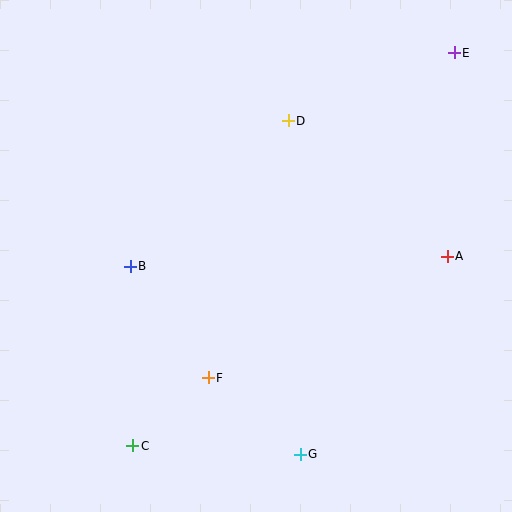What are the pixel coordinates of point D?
Point D is at (288, 121).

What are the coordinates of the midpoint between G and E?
The midpoint between G and E is at (377, 253).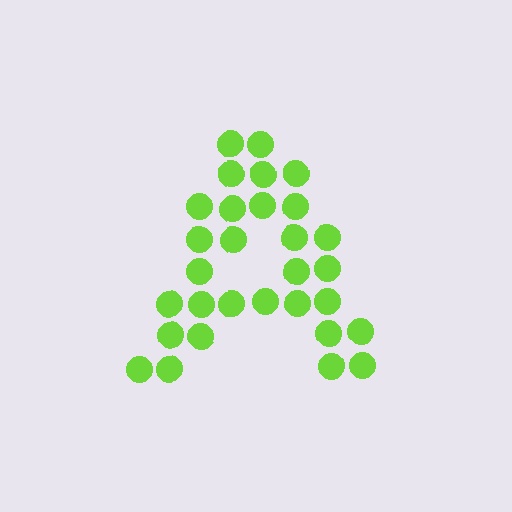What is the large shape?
The large shape is the letter A.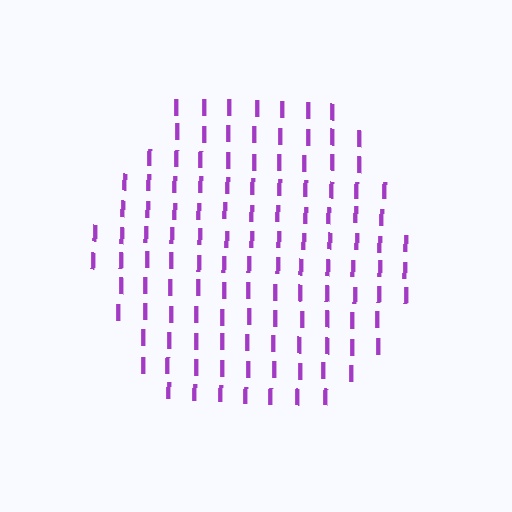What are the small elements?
The small elements are letter I's.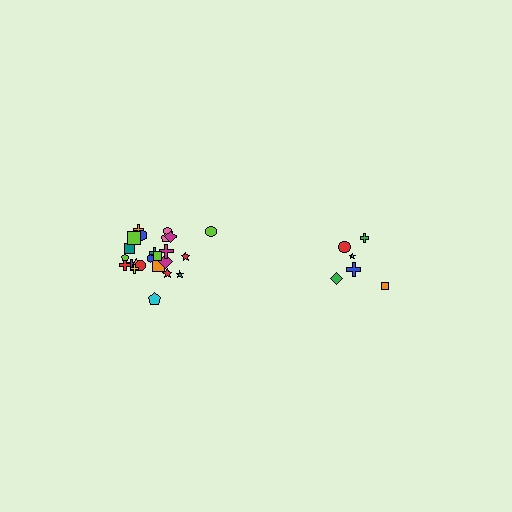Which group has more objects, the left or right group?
The left group.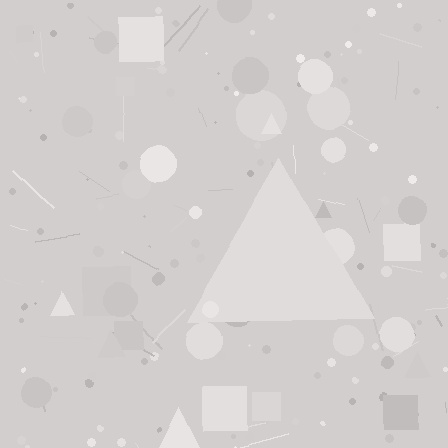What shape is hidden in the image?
A triangle is hidden in the image.